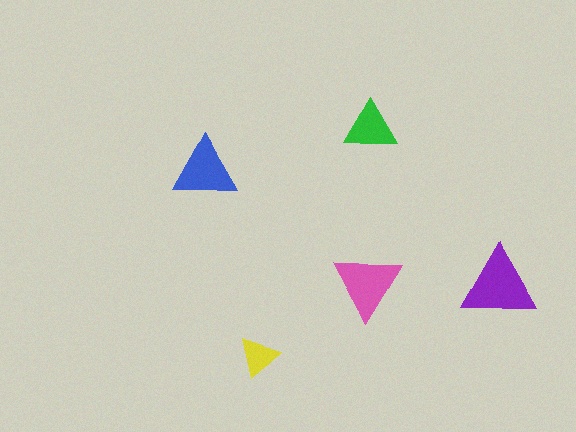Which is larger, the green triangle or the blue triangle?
The blue one.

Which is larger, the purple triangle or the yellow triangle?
The purple one.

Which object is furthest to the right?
The purple triangle is rightmost.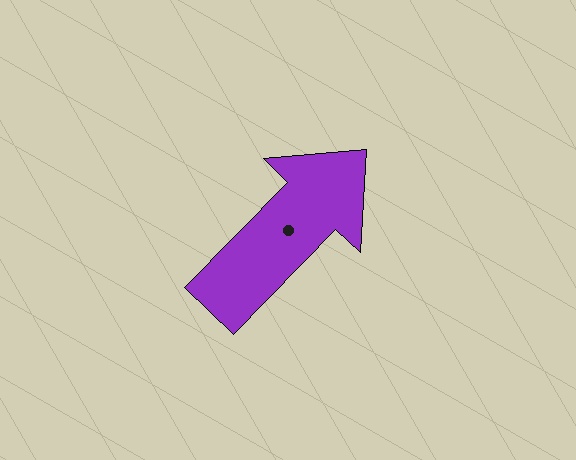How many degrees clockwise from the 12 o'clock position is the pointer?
Approximately 44 degrees.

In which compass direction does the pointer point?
Northeast.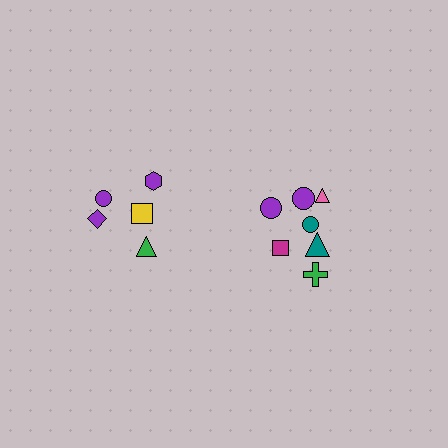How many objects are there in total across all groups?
There are 12 objects.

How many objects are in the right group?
There are 7 objects.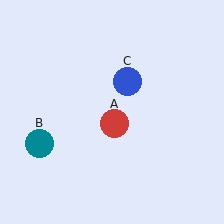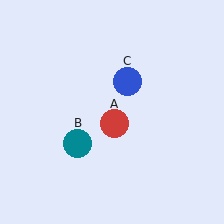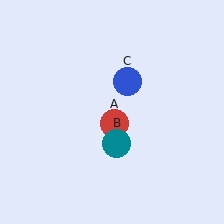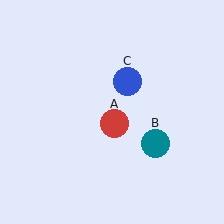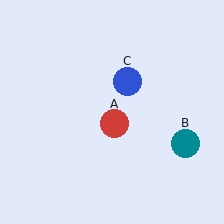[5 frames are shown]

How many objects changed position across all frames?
1 object changed position: teal circle (object B).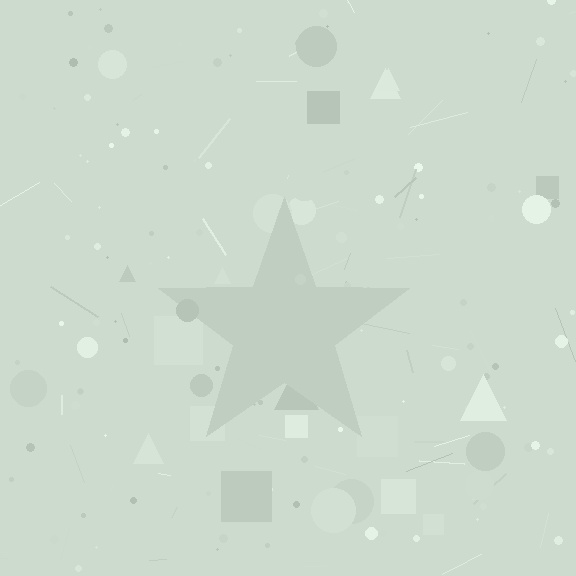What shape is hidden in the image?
A star is hidden in the image.